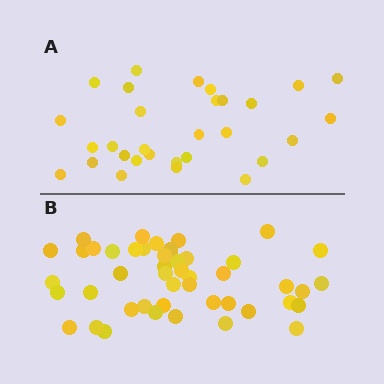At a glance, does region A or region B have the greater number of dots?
Region B (the bottom region) has more dots.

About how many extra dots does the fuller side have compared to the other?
Region B has approximately 15 more dots than region A.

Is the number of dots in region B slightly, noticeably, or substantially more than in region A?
Region B has substantially more. The ratio is roughly 1.6 to 1.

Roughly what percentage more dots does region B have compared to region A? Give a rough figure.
About 55% more.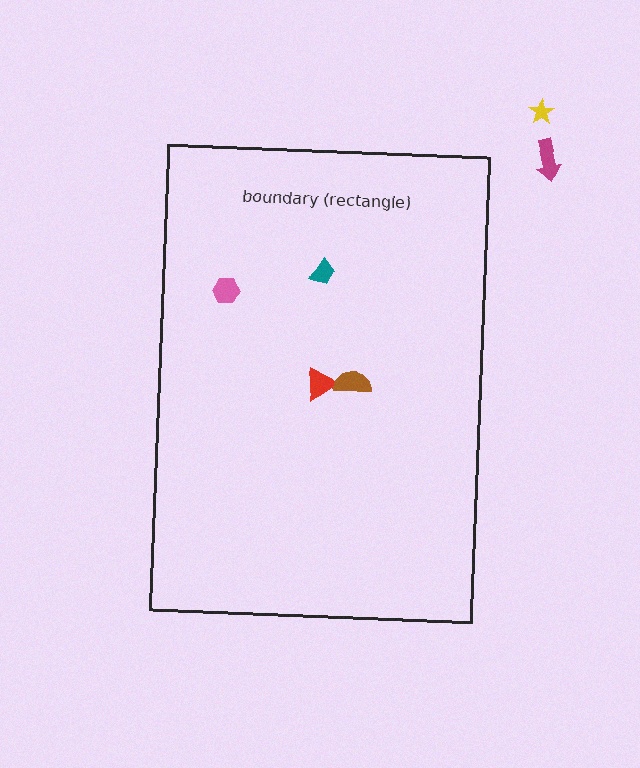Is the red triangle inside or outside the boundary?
Inside.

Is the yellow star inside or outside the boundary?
Outside.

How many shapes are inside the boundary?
4 inside, 2 outside.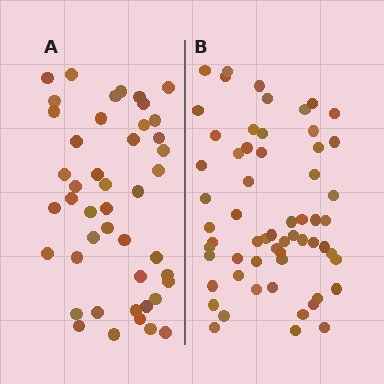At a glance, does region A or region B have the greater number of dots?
Region B (the right region) has more dots.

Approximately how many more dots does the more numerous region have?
Region B has approximately 15 more dots than region A.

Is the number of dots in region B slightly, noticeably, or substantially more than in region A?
Region B has noticeably more, but not dramatically so. The ratio is roughly 1.3 to 1.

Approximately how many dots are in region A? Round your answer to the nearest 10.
About 40 dots. (The exact count is 45, which rounds to 40.)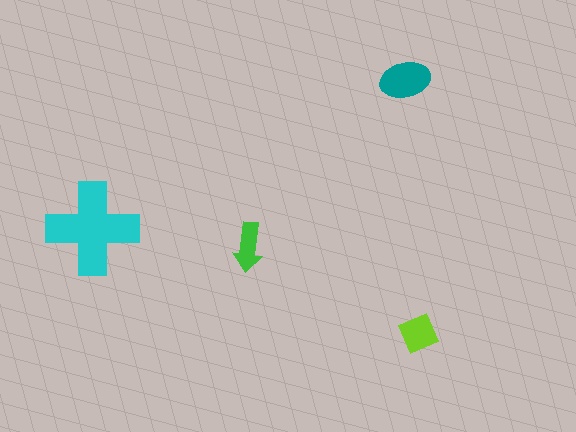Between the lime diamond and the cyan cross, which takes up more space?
The cyan cross.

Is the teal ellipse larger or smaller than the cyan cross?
Smaller.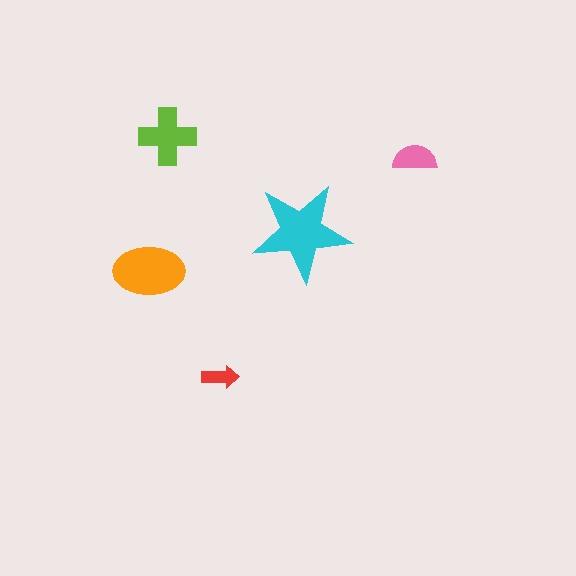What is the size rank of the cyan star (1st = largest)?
1st.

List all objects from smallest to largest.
The red arrow, the pink semicircle, the lime cross, the orange ellipse, the cyan star.